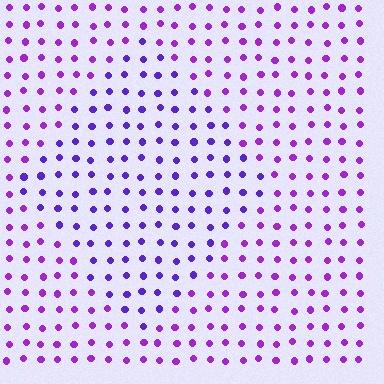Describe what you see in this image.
The image is filled with small purple elements in a uniform arrangement. A diamond-shaped region is visible where the elements are tinted to a slightly different hue, forming a subtle color boundary.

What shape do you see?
I see a diamond.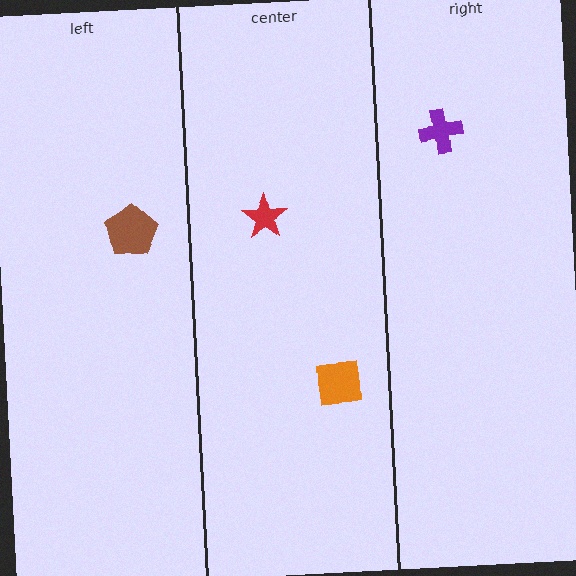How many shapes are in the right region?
1.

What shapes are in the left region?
The brown pentagon.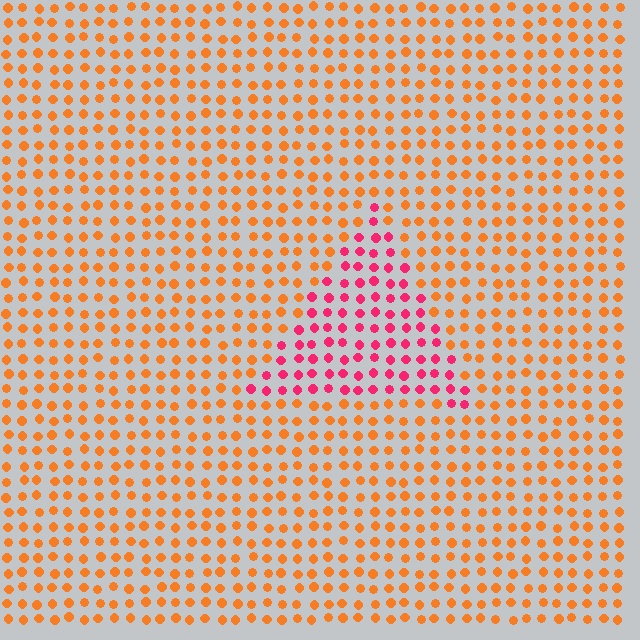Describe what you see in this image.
The image is filled with small orange elements in a uniform arrangement. A triangle-shaped region is visible where the elements are tinted to a slightly different hue, forming a subtle color boundary.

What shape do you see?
I see a triangle.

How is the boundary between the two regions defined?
The boundary is defined purely by a slight shift in hue (about 47 degrees). Spacing, size, and orientation are identical on both sides.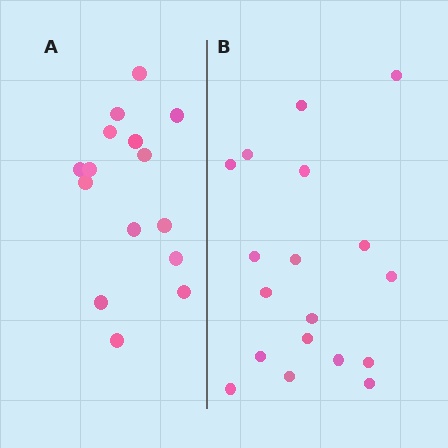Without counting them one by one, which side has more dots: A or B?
Region B (the right region) has more dots.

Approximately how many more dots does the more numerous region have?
Region B has just a few more — roughly 2 or 3 more dots than region A.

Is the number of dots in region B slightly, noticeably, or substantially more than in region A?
Region B has only slightly more — the two regions are fairly close. The ratio is roughly 1.2 to 1.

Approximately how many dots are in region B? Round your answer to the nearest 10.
About 20 dots. (The exact count is 18, which rounds to 20.)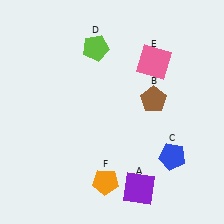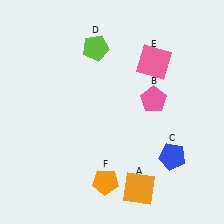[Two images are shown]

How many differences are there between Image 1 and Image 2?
There are 2 differences between the two images.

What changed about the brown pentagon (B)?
In Image 1, B is brown. In Image 2, it changed to pink.